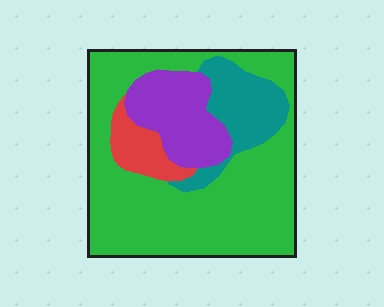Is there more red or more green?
Green.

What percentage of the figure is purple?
Purple covers about 15% of the figure.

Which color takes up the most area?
Green, at roughly 65%.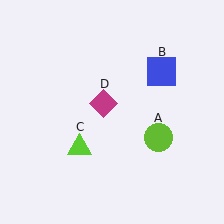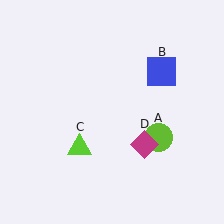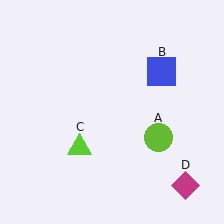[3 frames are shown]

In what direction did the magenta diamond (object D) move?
The magenta diamond (object D) moved down and to the right.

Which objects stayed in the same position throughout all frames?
Lime circle (object A) and blue square (object B) and lime triangle (object C) remained stationary.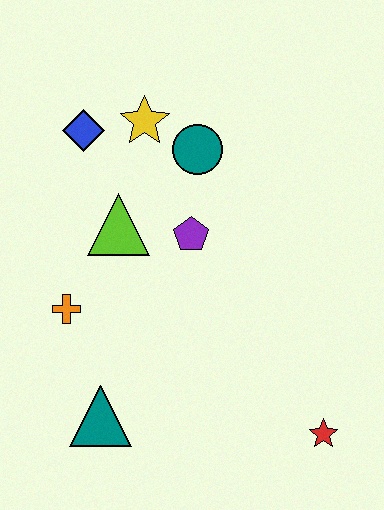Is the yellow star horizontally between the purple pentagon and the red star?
No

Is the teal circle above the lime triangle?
Yes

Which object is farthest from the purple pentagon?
The red star is farthest from the purple pentagon.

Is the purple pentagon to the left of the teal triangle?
No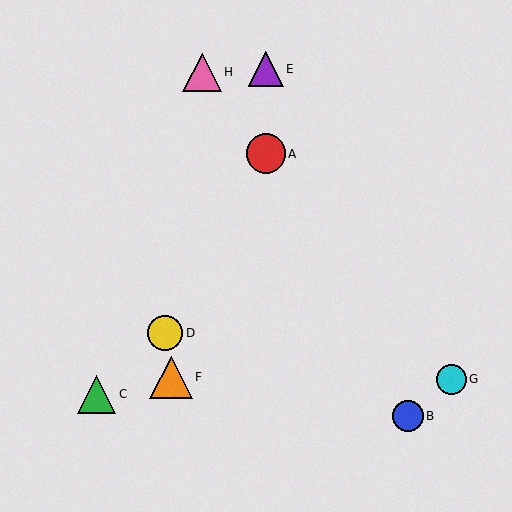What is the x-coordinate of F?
Object F is at x≈171.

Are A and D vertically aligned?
No, A is at x≈266 and D is at x≈165.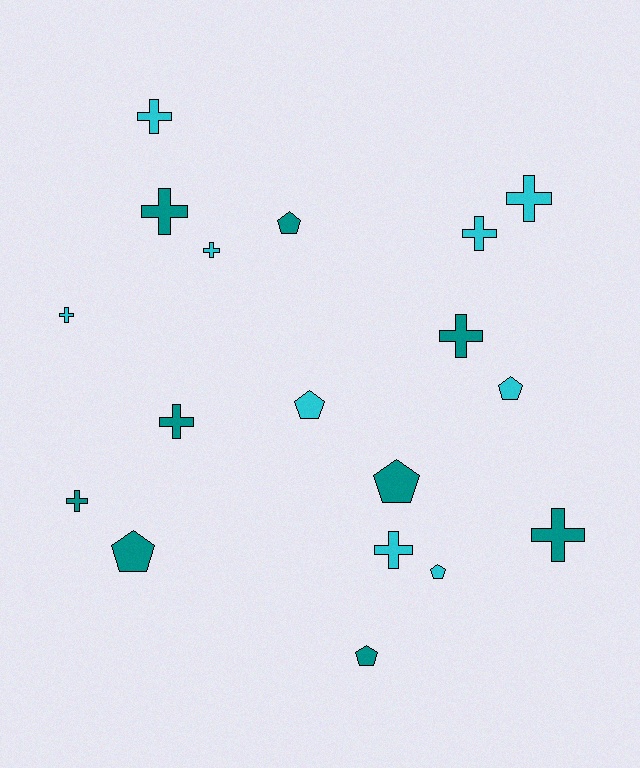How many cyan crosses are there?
There are 6 cyan crosses.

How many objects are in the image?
There are 18 objects.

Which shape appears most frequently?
Cross, with 11 objects.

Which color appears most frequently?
Teal, with 9 objects.